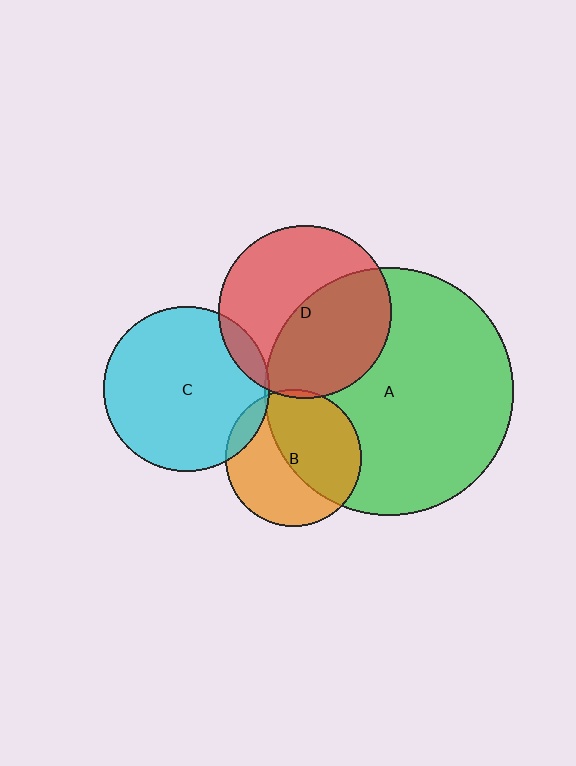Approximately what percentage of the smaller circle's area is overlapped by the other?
Approximately 50%.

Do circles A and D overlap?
Yes.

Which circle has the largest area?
Circle A (green).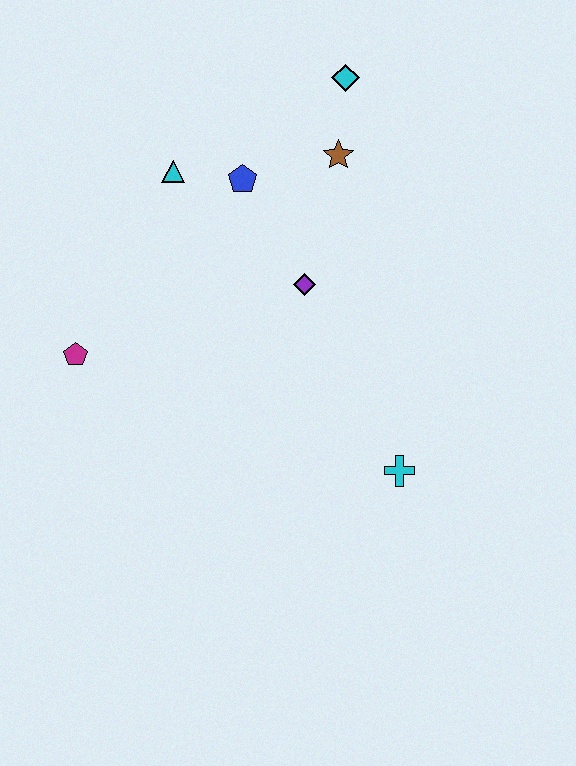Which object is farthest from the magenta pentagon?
The cyan diamond is farthest from the magenta pentagon.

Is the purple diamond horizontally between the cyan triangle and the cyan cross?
Yes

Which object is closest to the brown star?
The cyan diamond is closest to the brown star.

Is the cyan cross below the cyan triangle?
Yes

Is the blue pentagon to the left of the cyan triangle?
No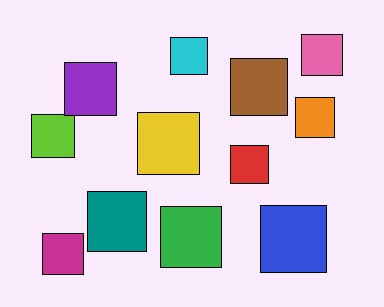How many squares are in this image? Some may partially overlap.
There are 12 squares.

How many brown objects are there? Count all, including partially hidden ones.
There is 1 brown object.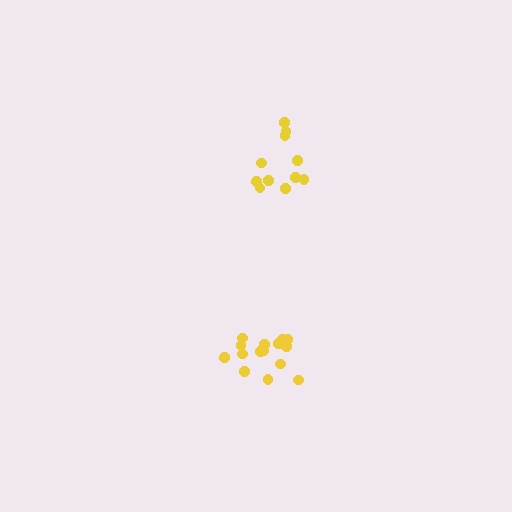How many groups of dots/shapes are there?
There are 2 groups.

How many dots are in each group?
Group 1: 15 dots, Group 2: 11 dots (26 total).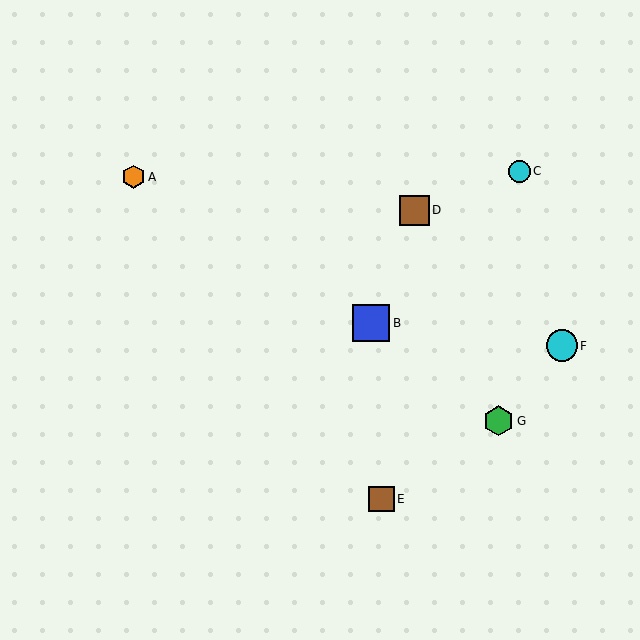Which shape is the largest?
The blue square (labeled B) is the largest.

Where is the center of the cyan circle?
The center of the cyan circle is at (562, 346).